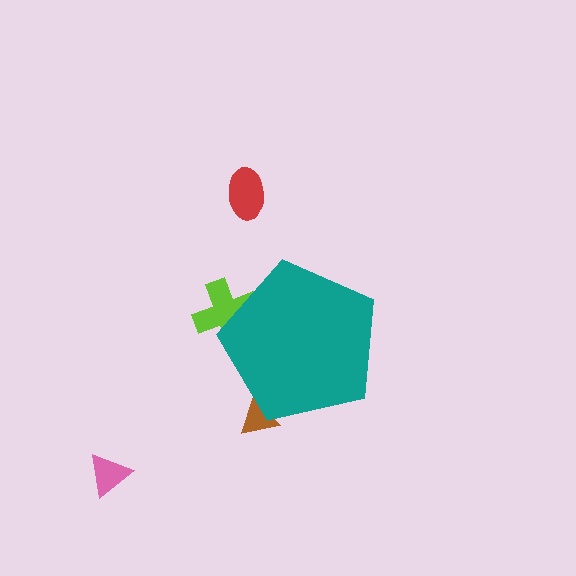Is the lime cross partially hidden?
Yes, the lime cross is partially hidden behind the teal pentagon.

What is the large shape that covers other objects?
A teal pentagon.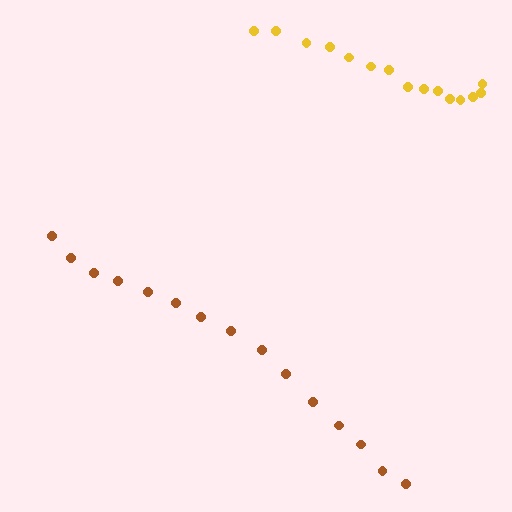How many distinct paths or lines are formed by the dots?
There are 2 distinct paths.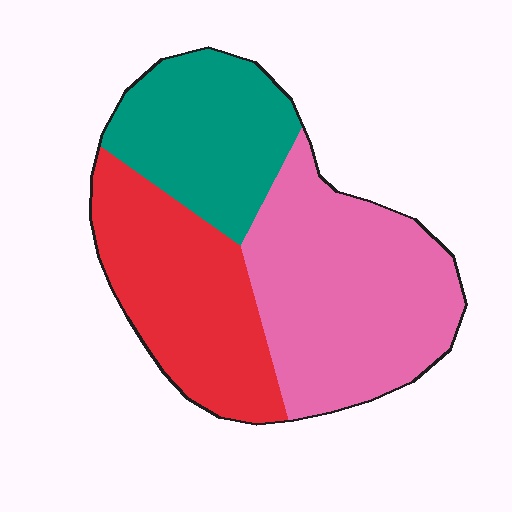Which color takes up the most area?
Pink, at roughly 40%.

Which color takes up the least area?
Teal, at roughly 25%.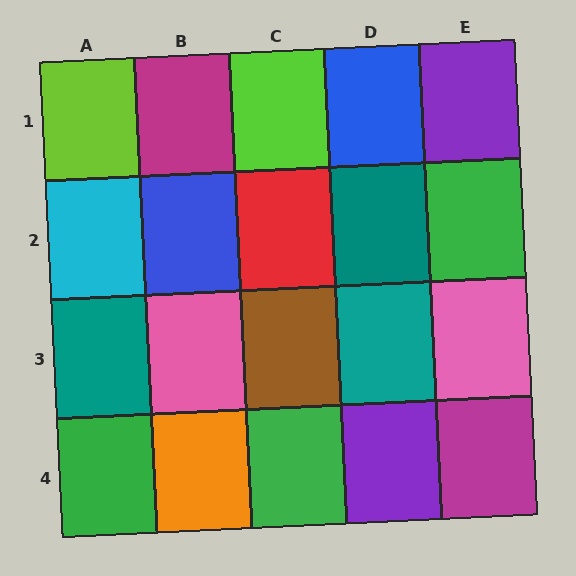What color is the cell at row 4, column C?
Green.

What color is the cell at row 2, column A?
Cyan.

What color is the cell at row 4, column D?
Purple.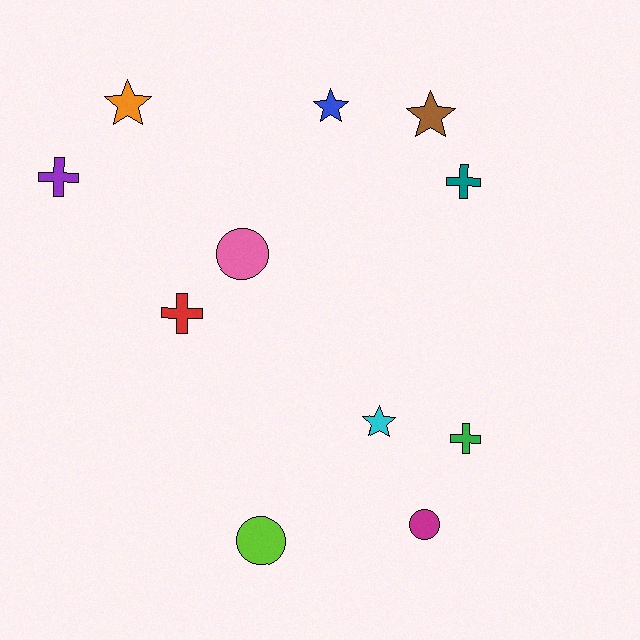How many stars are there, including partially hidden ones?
There are 4 stars.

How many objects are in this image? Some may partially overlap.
There are 11 objects.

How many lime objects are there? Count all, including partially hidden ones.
There is 1 lime object.